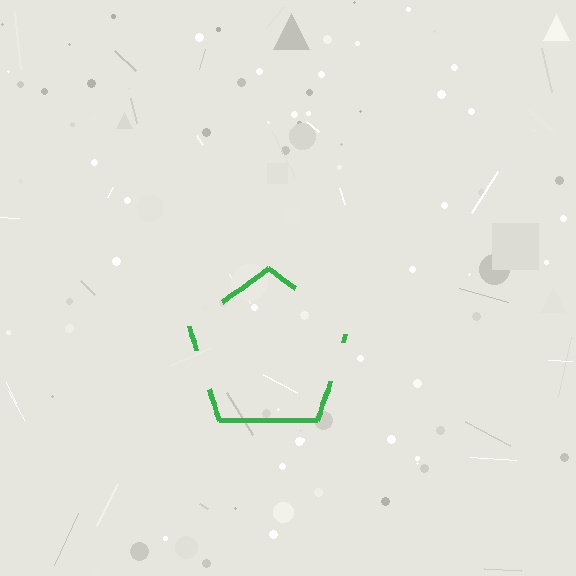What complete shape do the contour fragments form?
The contour fragments form a pentagon.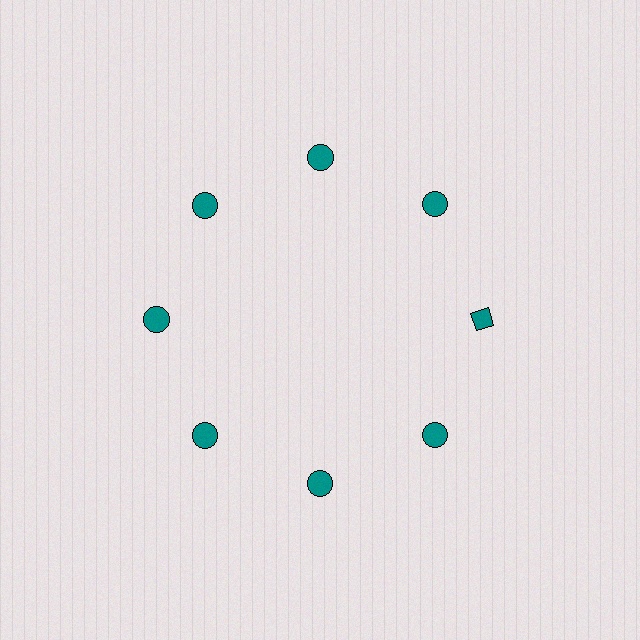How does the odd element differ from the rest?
It has a different shape: diamond instead of circle.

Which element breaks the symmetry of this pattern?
The teal diamond at roughly the 3 o'clock position breaks the symmetry. All other shapes are teal circles.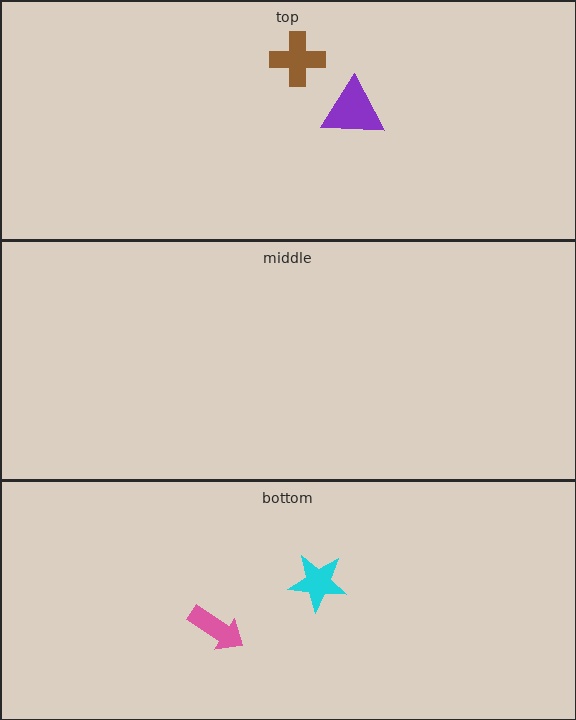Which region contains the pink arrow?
The bottom region.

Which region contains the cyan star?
The bottom region.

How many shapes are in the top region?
2.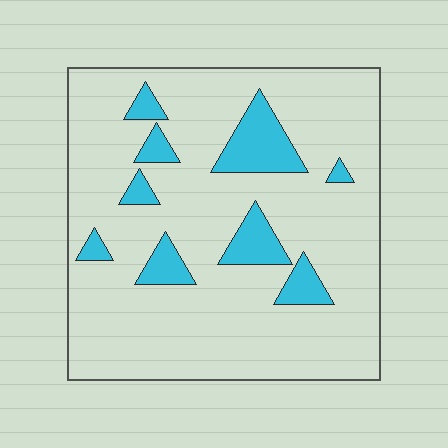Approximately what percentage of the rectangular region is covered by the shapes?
Approximately 15%.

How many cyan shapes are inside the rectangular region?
9.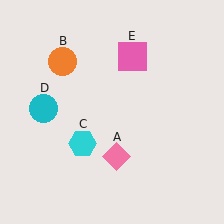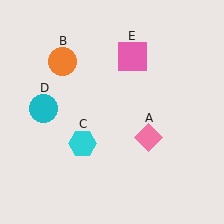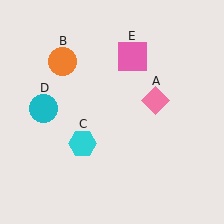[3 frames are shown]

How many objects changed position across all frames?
1 object changed position: pink diamond (object A).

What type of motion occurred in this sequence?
The pink diamond (object A) rotated counterclockwise around the center of the scene.